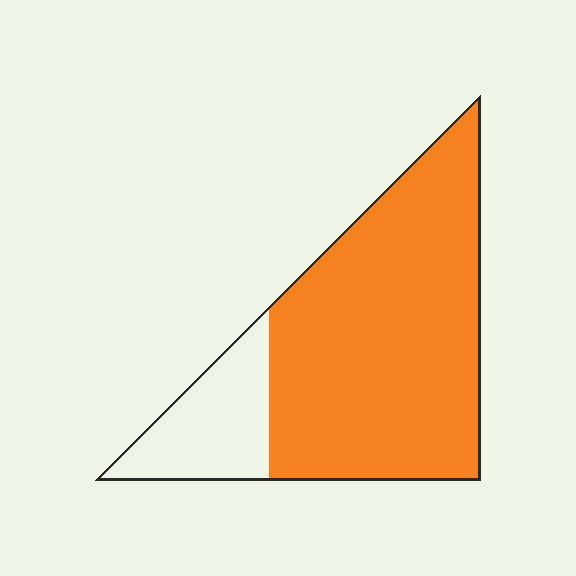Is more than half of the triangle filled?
Yes.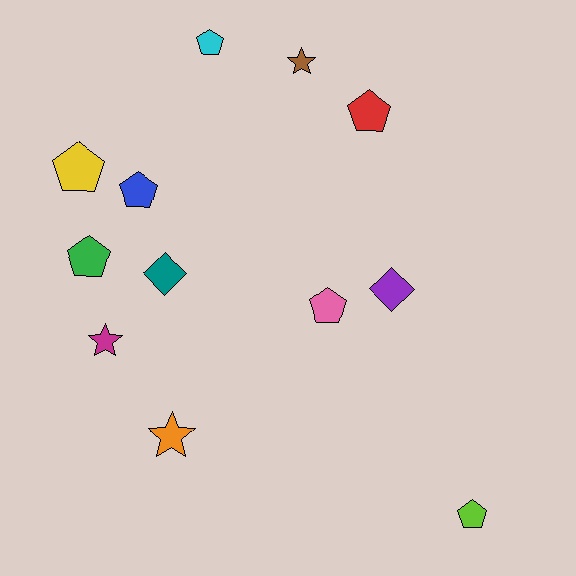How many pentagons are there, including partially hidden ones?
There are 7 pentagons.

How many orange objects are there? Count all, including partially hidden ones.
There is 1 orange object.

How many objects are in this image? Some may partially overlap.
There are 12 objects.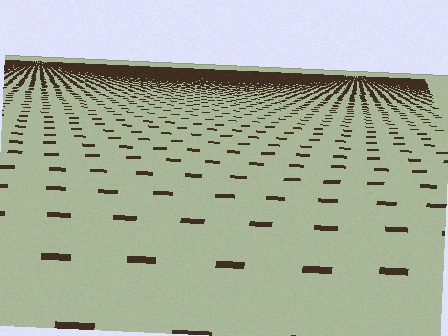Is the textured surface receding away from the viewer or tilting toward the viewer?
The surface is receding away from the viewer. Texture elements get smaller and denser toward the top.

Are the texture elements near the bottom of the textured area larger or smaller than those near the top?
Larger. Near the bottom, elements are closer to the viewer and appear at a bigger on-screen size.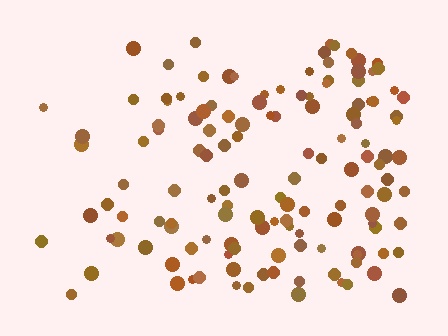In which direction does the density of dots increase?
From left to right, with the right side densest.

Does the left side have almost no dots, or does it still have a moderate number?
Still a moderate number, just noticeably fewer than the right.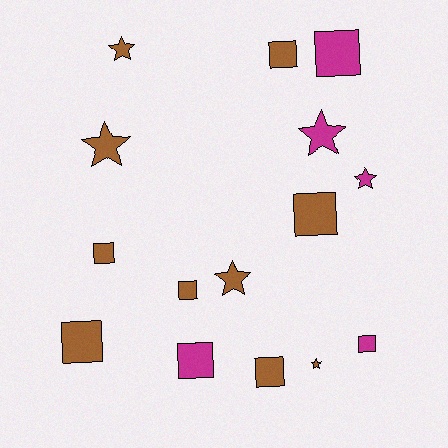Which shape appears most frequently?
Square, with 9 objects.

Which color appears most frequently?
Brown, with 10 objects.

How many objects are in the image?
There are 15 objects.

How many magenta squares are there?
There are 3 magenta squares.